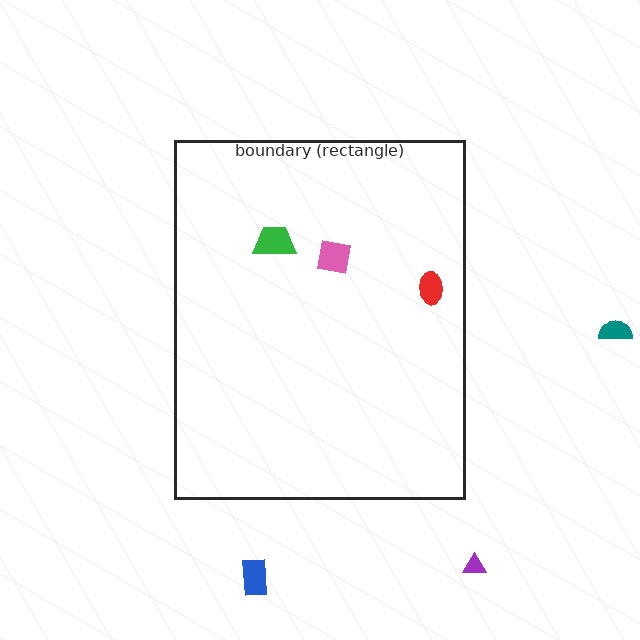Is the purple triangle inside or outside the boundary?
Outside.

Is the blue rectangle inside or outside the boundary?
Outside.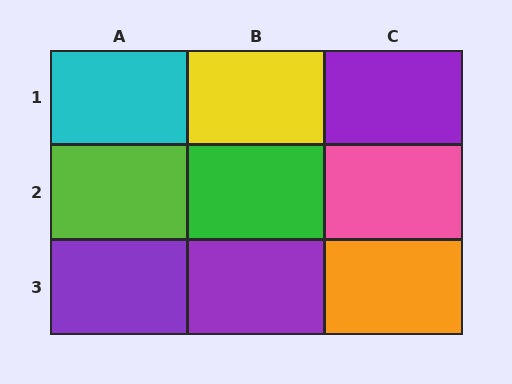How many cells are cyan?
1 cell is cyan.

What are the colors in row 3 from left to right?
Purple, purple, orange.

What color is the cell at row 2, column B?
Green.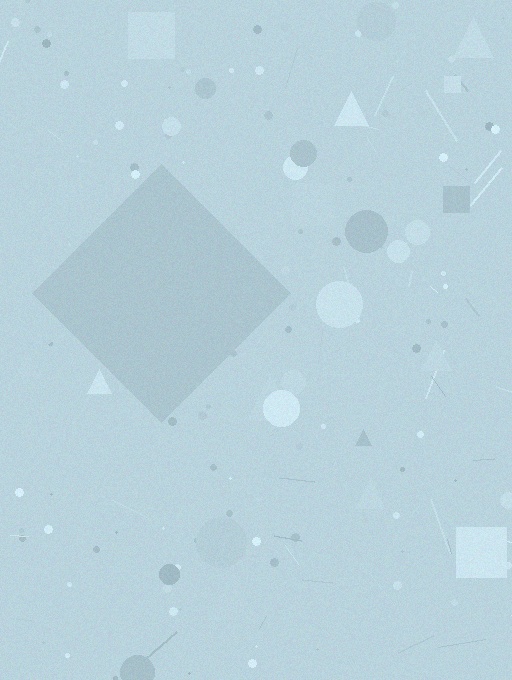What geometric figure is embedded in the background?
A diamond is embedded in the background.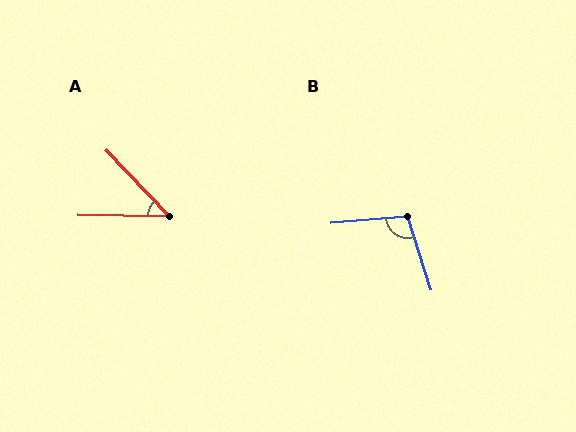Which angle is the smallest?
A, at approximately 45 degrees.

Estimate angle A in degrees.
Approximately 45 degrees.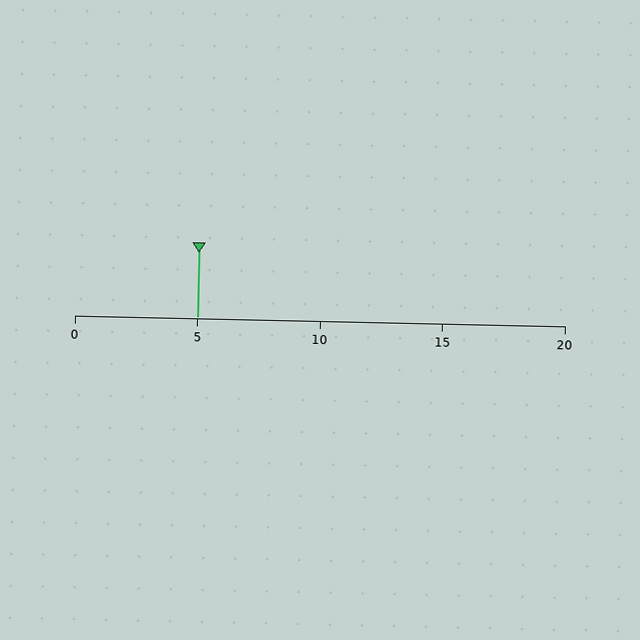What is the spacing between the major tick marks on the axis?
The major ticks are spaced 5 apart.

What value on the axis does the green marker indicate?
The marker indicates approximately 5.